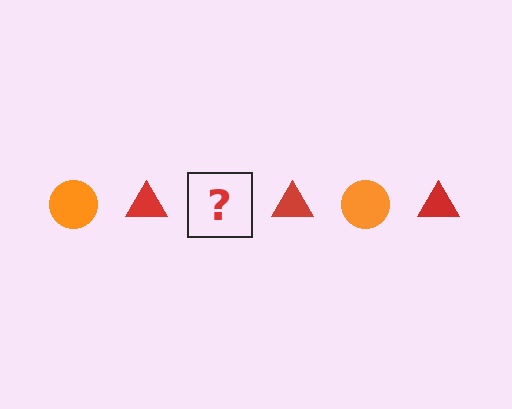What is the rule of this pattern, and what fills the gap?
The rule is that the pattern alternates between orange circle and red triangle. The gap should be filled with an orange circle.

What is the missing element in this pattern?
The missing element is an orange circle.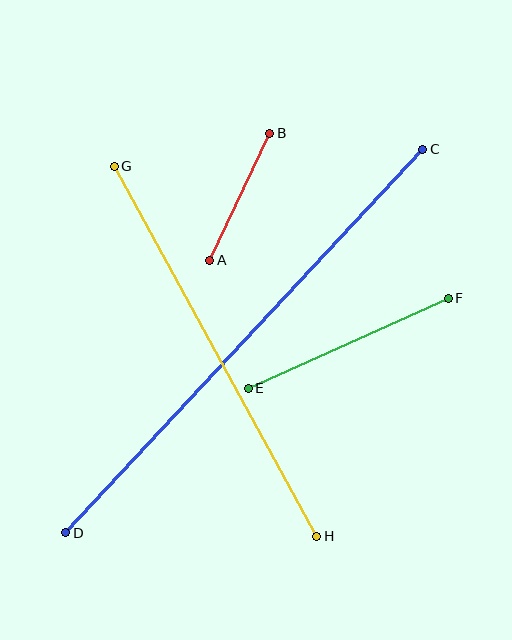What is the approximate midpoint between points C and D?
The midpoint is at approximately (244, 341) pixels.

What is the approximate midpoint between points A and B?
The midpoint is at approximately (240, 197) pixels.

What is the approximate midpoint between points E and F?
The midpoint is at approximately (348, 343) pixels.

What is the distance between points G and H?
The distance is approximately 422 pixels.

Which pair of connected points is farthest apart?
Points C and D are farthest apart.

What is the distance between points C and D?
The distance is approximately 524 pixels.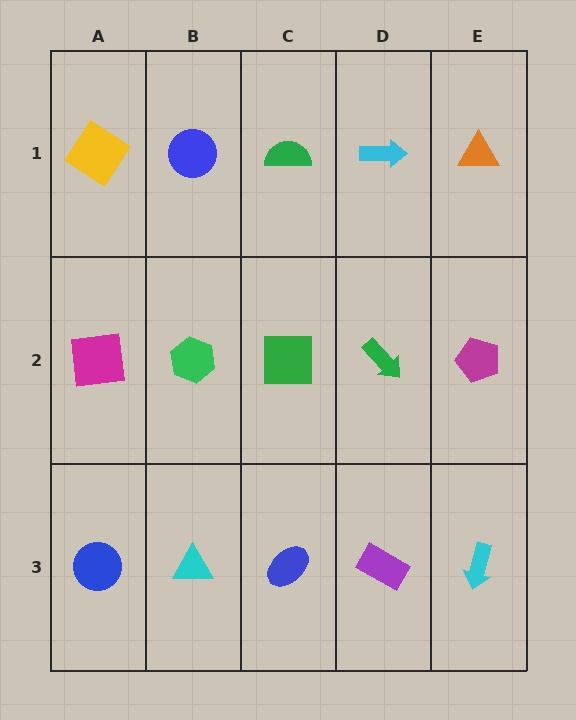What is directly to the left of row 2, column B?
A magenta square.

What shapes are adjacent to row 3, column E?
A magenta pentagon (row 2, column E), a purple rectangle (row 3, column D).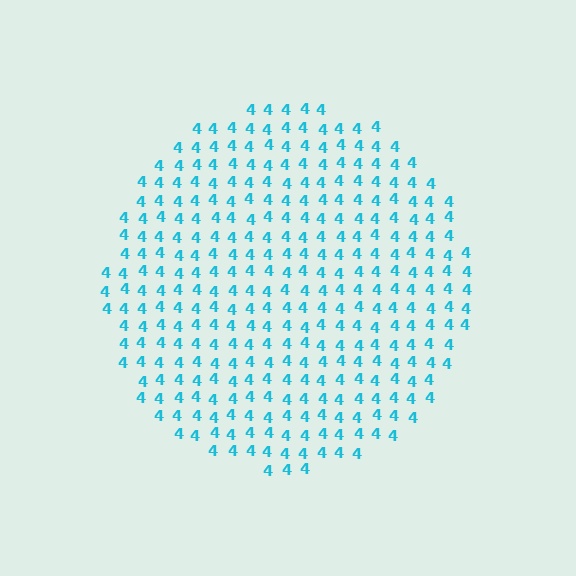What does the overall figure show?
The overall figure shows a circle.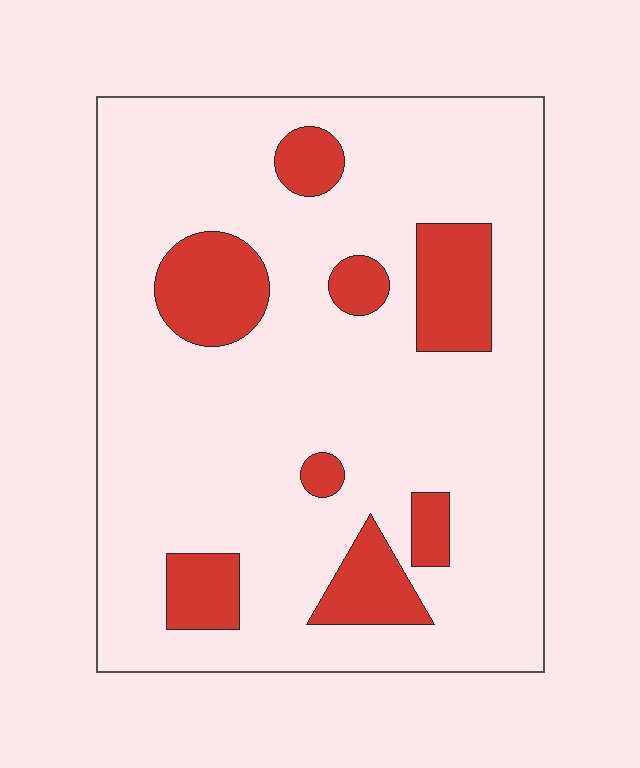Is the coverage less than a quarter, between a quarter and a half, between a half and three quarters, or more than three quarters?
Less than a quarter.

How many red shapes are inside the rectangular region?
8.